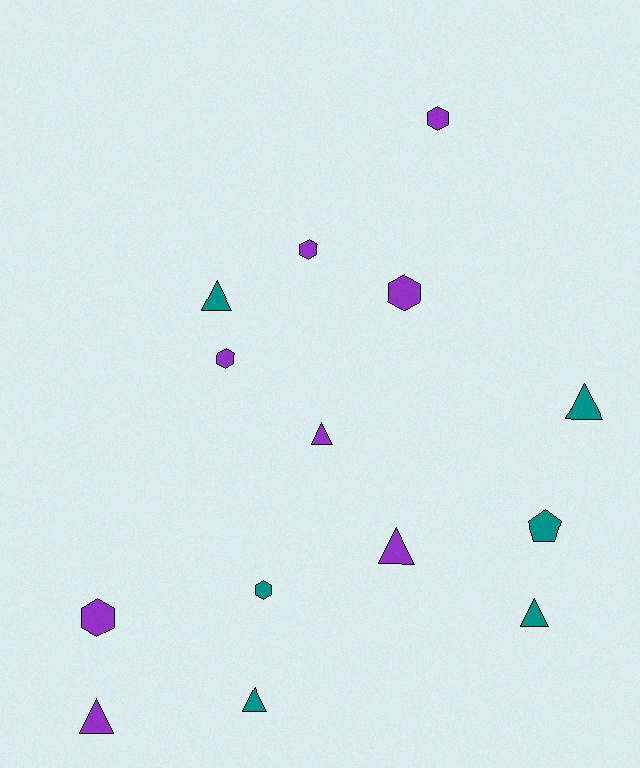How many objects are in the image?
There are 14 objects.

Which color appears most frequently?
Purple, with 8 objects.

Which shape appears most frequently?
Triangle, with 7 objects.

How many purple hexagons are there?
There are 5 purple hexagons.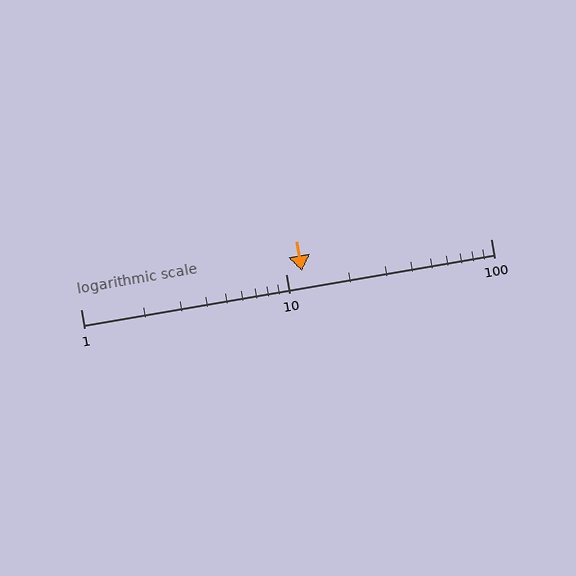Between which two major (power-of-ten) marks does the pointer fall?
The pointer is between 10 and 100.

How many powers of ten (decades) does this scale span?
The scale spans 2 decades, from 1 to 100.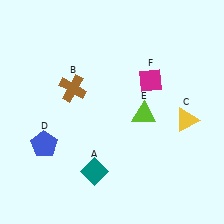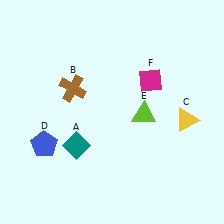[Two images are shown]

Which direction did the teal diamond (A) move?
The teal diamond (A) moved up.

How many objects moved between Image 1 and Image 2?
1 object moved between the two images.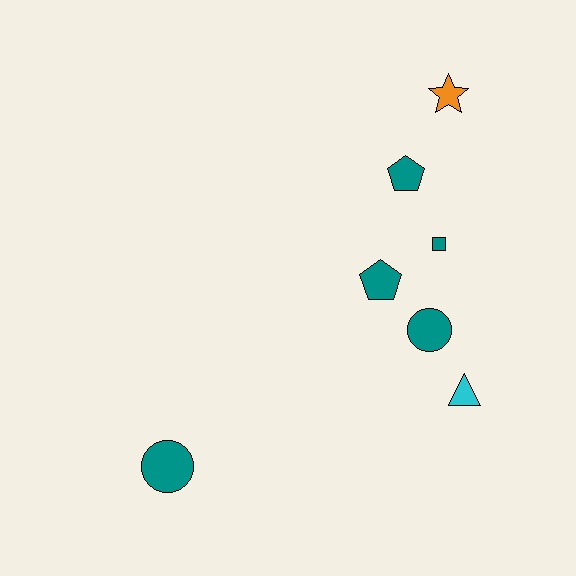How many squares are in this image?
There is 1 square.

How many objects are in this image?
There are 7 objects.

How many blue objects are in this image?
There are no blue objects.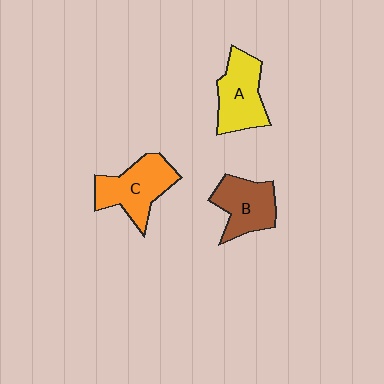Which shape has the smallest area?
Shape B (brown).